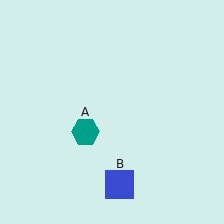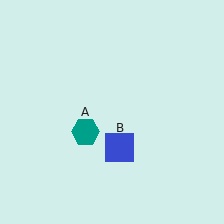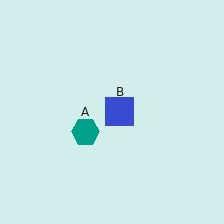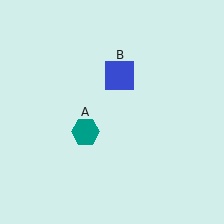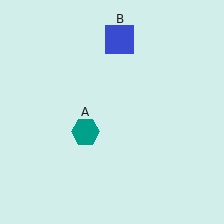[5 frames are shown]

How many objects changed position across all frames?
1 object changed position: blue square (object B).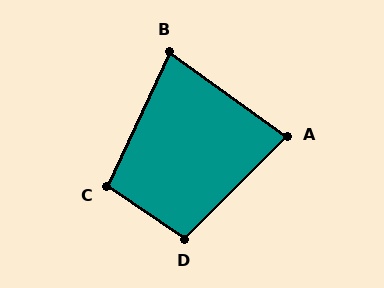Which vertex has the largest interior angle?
D, at approximately 101 degrees.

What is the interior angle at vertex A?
Approximately 81 degrees (acute).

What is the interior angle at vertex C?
Approximately 99 degrees (obtuse).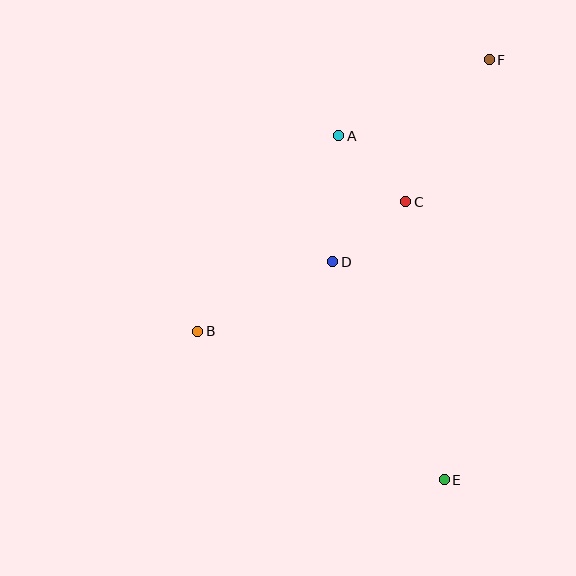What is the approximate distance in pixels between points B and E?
The distance between B and E is approximately 288 pixels.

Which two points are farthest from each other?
Points E and F are farthest from each other.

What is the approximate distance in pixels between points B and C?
The distance between B and C is approximately 245 pixels.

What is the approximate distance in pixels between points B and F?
The distance between B and F is approximately 399 pixels.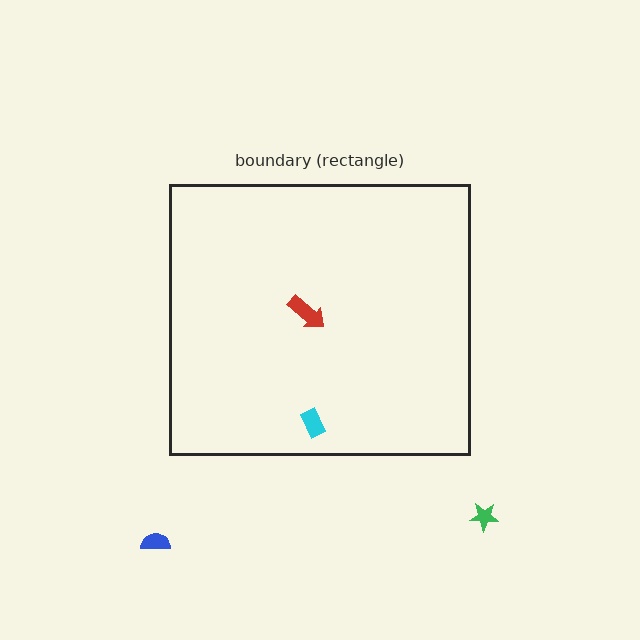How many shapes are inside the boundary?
2 inside, 2 outside.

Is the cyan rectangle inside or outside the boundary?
Inside.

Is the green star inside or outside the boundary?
Outside.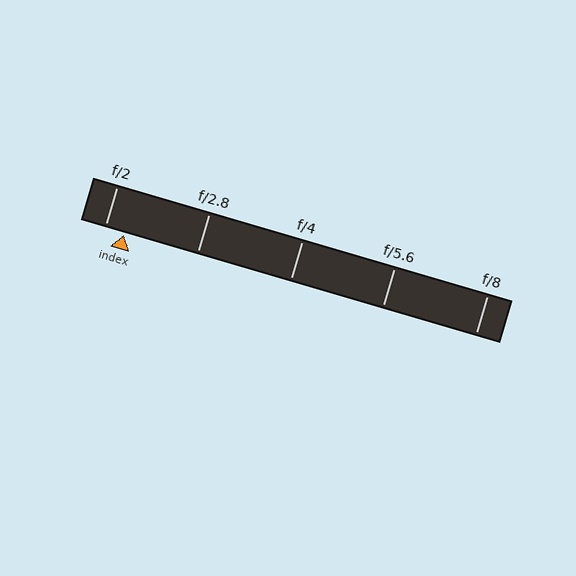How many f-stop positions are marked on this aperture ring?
There are 5 f-stop positions marked.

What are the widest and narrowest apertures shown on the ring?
The widest aperture shown is f/2 and the narrowest is f/8.